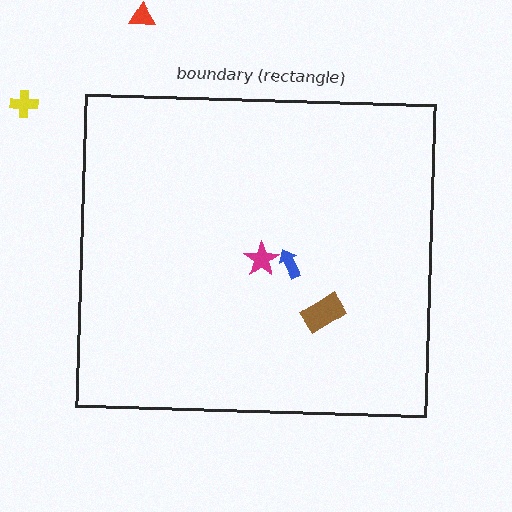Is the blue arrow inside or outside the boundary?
Inside.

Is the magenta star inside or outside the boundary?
Inside.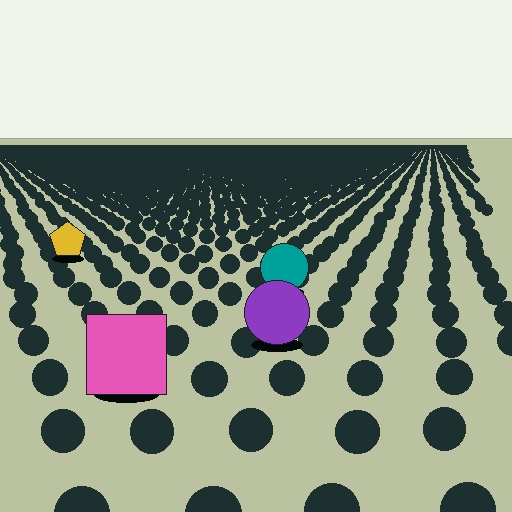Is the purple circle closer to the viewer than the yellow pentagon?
Yes. The purple circle is closer — you can tell from the texture gradient: the ground texture is coarser near it.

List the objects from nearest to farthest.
From nearest to farthest: the pink square, the purple circle, the teal circle, the yellow pentagon.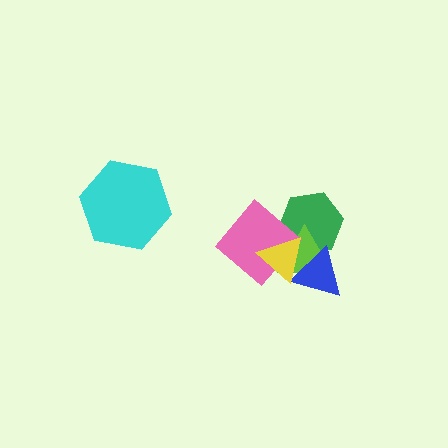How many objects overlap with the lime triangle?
4 objects overlap with the lime triangle.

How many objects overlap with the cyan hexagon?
0 objects overlap with the cyan hexagon.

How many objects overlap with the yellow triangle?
4 objects overlap with the yellow triangle.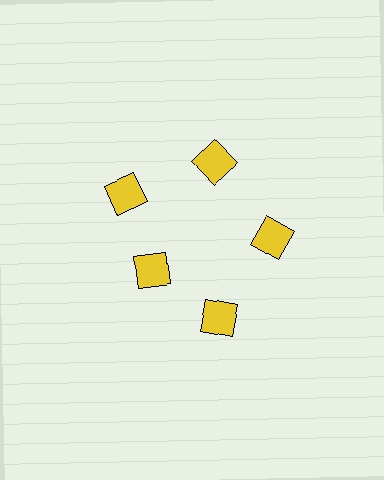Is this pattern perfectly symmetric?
No. The 5 yellow diamonds are arranged in a ring, but one element near the 8 o'clock position is pulled inward toward the center, breaking the 5-fold rotational symmetry.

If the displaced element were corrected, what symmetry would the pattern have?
It would have 5-fold rotational symmetry — the pattern would map onto itself every 72 degrees.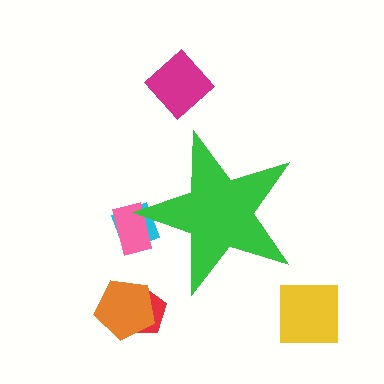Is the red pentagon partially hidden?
No, the red pentagon is fully visible.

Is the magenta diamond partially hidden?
No, the magenta diamond is fully visible.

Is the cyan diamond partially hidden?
Yes, the cyan diamond is partially hidden behind the green star.